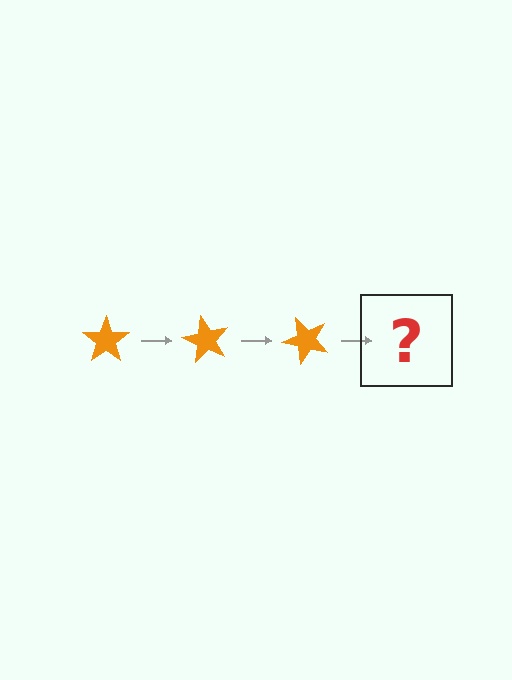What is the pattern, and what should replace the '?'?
The pattern is that the star rotates 60 degrees each step. The '?' should be an orange star rotated 180 degrees.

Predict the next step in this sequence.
The next step is an orange star rotated 180 degrees.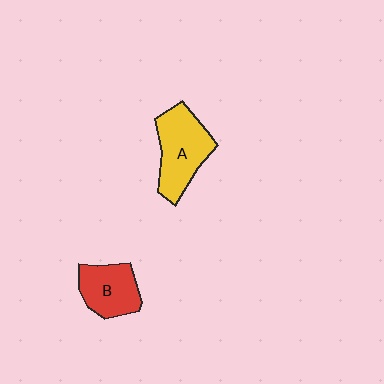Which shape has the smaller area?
Shape B (red).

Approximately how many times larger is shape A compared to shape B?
Approximately 1.4 times.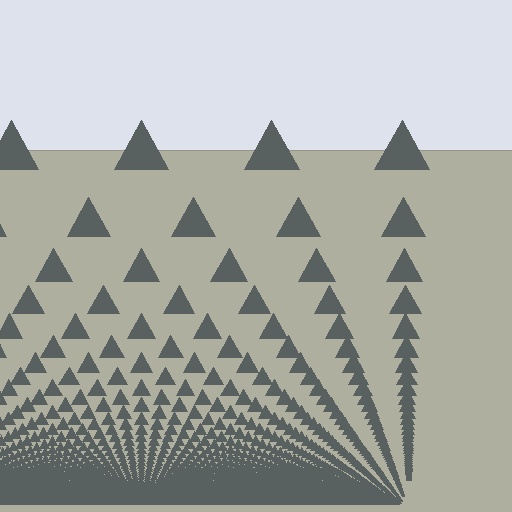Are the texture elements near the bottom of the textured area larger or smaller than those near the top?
Smaller. The gradient is inverted — elements near the bottom are smaller and denser.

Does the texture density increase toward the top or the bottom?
Density increases toward the bottom.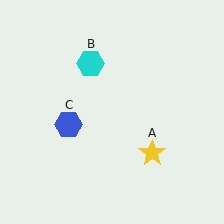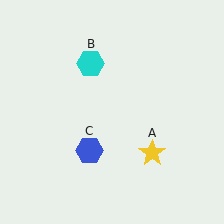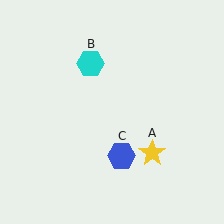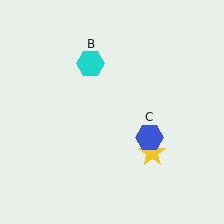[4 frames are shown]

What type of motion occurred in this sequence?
The blue hexagon (object C) rotated counterclockwise around the center of the scene.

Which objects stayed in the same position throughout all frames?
Yellow star (object A) and cyan hexagon (object B) remained stationary.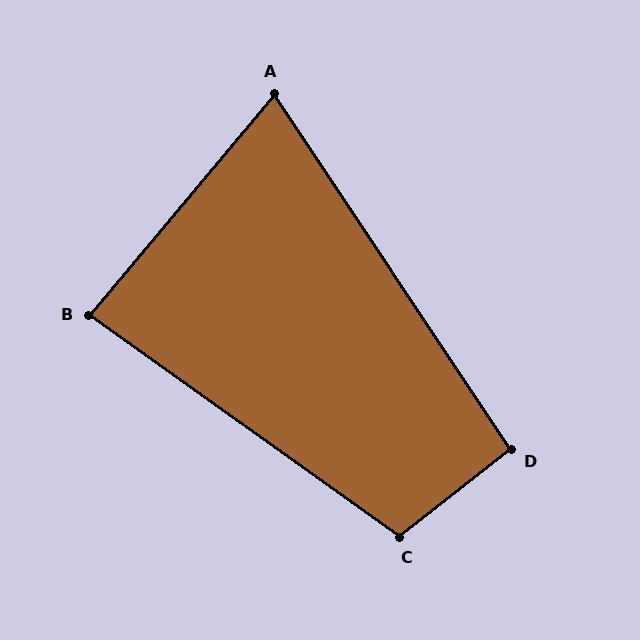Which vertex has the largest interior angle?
C, at approximately 107 degrees.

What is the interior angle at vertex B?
Approximately 86 degrees (approximately right).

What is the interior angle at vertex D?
Approximately 94 degrees (approximately right).